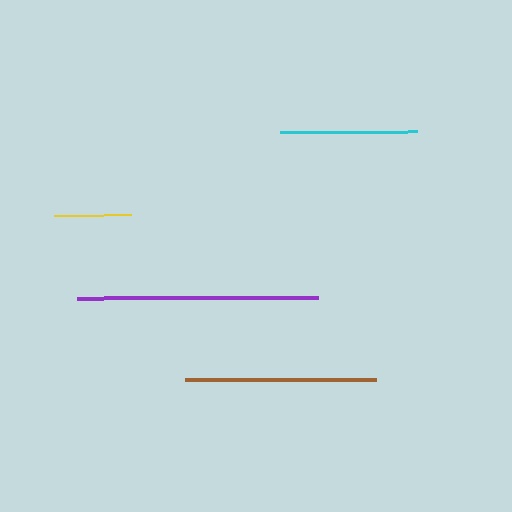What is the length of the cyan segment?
The cyan segment is approximately 136 pixels long.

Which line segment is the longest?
The purple line is the longest at approximately 241 pixels.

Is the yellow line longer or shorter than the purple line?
The purple line is longer than the yellow line.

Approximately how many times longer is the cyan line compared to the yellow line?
The cyan line is approximately 1.8 times the length of the yellow line.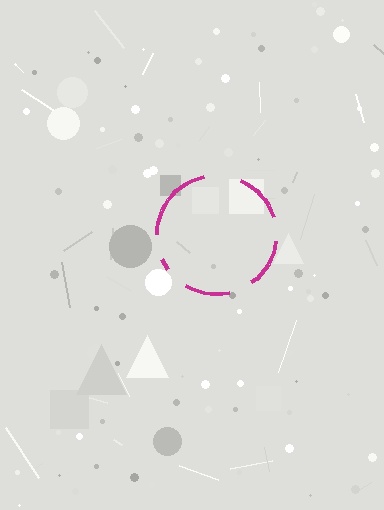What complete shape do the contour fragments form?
The contour fragments form a circle.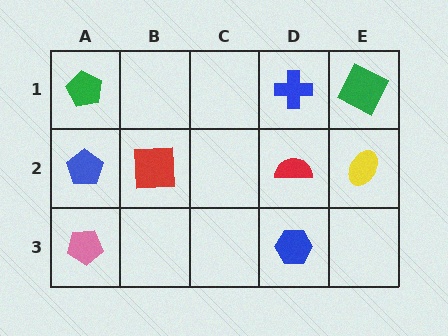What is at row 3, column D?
A blue hexagon.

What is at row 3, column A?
A pink pentagon.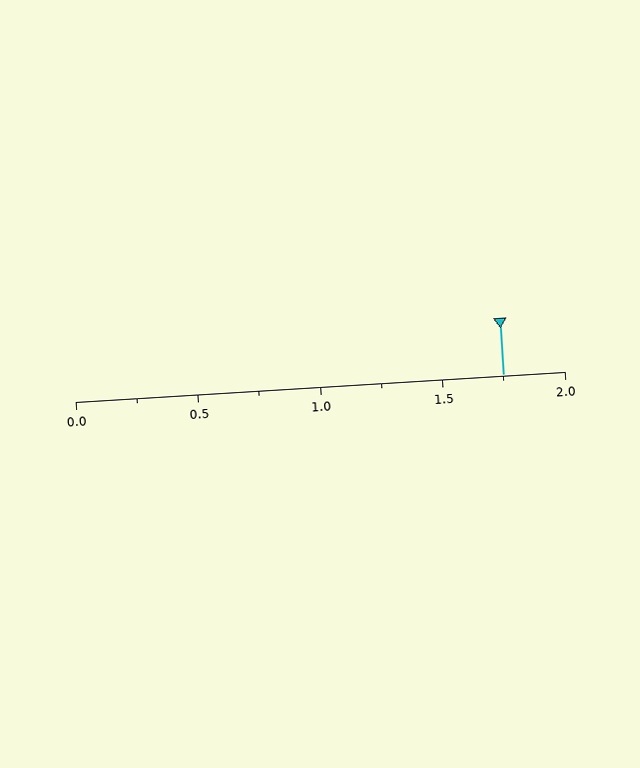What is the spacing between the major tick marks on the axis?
The major ticks are spaced 0.5 apart.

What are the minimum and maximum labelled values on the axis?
The axis runs from 0.0 to 2.0.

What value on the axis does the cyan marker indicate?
The marker indicates approximately 1.75.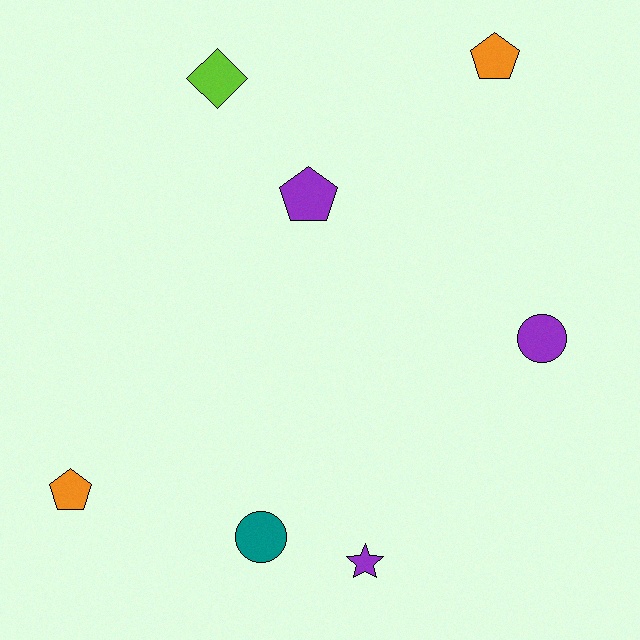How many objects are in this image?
There are 7 objects.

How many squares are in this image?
There are no squares.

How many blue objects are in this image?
There are no blue objects.